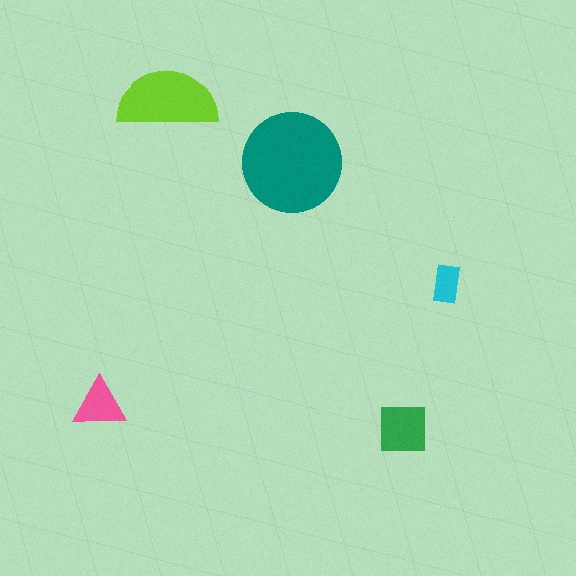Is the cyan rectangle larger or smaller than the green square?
Smaller.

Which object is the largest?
The teal circle.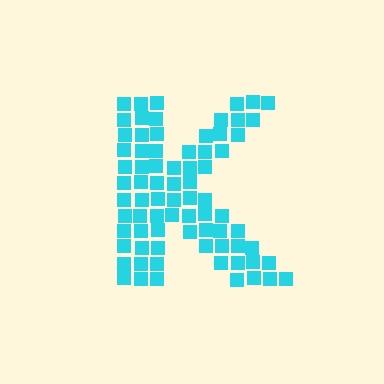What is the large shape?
The large shape is the letter K.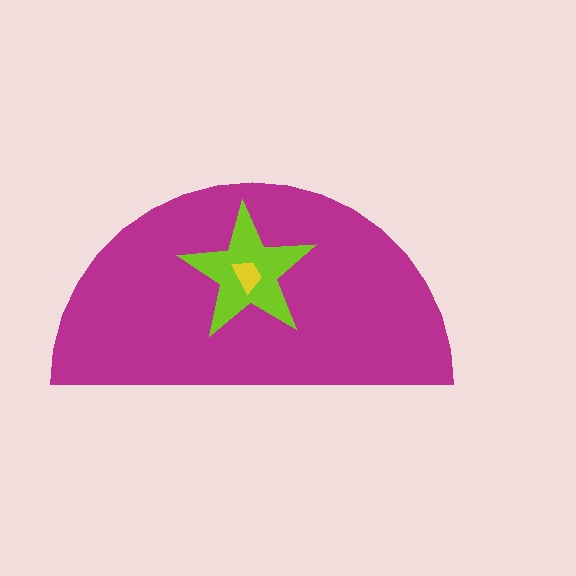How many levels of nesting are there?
3.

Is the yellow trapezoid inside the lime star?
Yes.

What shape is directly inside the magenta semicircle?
The lime star.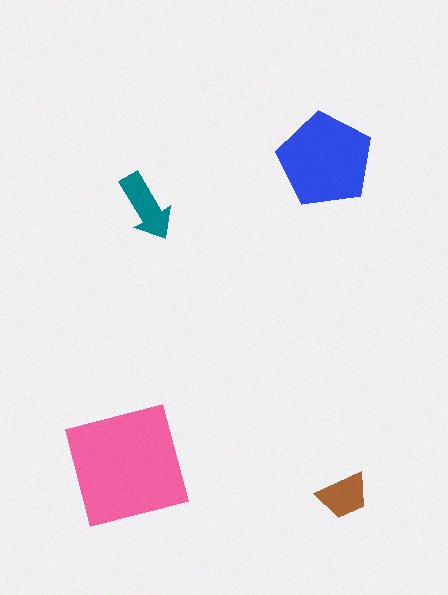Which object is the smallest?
The brown trapezoid.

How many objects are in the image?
There are 4 objects in the image.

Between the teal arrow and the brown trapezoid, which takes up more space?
The teal arrow.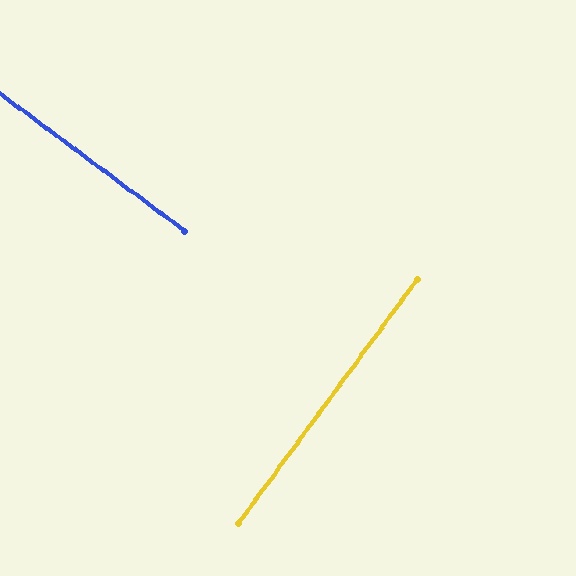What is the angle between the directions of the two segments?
Approximately 90 degrees.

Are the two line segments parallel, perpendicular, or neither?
Perpendicular — they meet at approximately 90°.